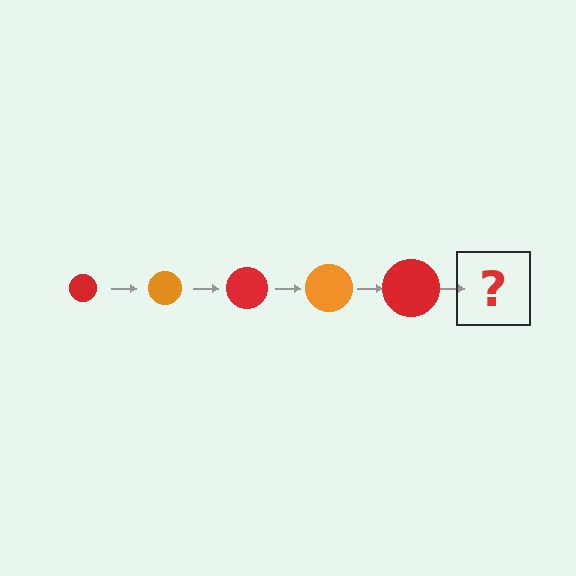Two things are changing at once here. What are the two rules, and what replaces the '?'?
The two rules are that the circle grows larger each step and the color cycles through red and orange. The '?' should be an orange circle, larger than the previous one.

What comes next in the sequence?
The next element should be an orange circle, larger than the previous one.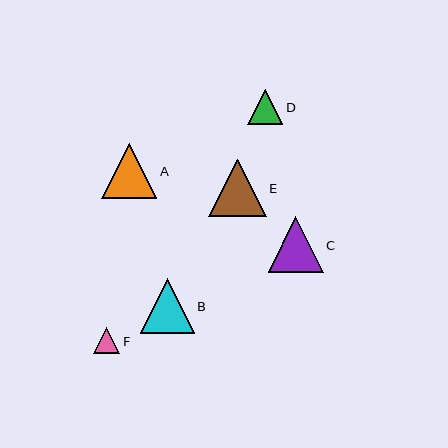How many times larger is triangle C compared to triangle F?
Triangle C is approximately 2.1 times the size of triangle F.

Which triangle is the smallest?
Triangle F is the smallest with a size of approximately 26 pixels.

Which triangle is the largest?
Triangle E is the largest with a size of approximately 58 pixels.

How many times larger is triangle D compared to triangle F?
Triangle D is approximately 1.4 times the size of triangle F.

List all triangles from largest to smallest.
From largest to smallest: E, C, A, B, D, F.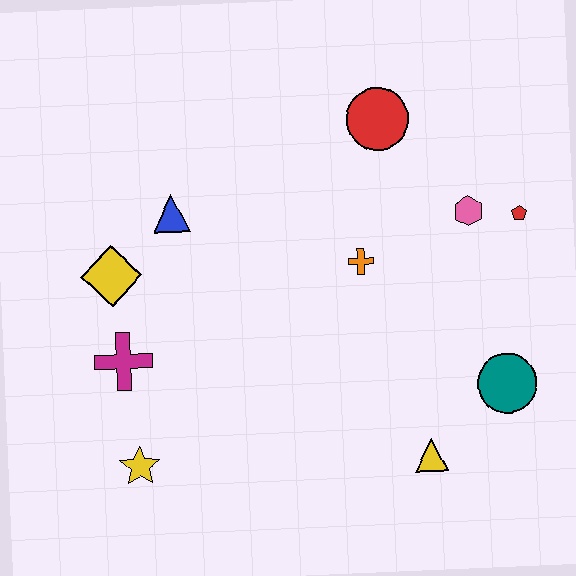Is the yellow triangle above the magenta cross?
No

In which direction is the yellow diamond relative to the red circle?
The yellow diamond is to the left of the red circle.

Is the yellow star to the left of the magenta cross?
No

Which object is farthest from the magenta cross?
The red pentagon is farthest from the magenta cross.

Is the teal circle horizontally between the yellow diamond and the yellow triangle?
No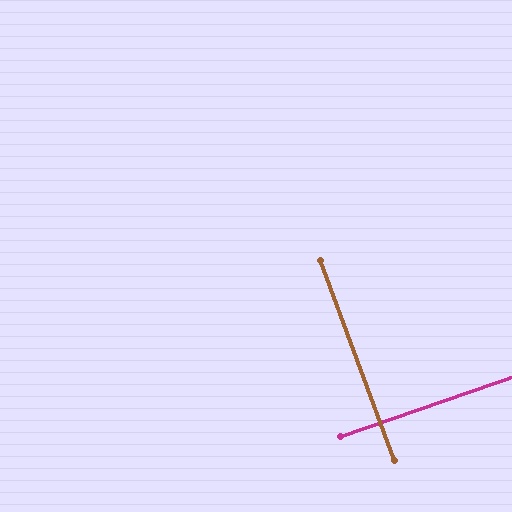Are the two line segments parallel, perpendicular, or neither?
Perpendicular — they meet at approximately 89°.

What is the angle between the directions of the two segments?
Approximately 89 degrees.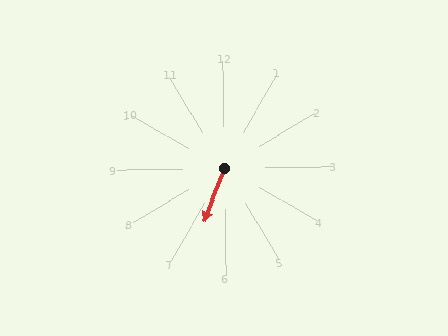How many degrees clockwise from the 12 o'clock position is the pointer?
Approximately 202 degrees.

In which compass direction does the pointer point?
South.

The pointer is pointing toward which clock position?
Roughly 7 o'clock.